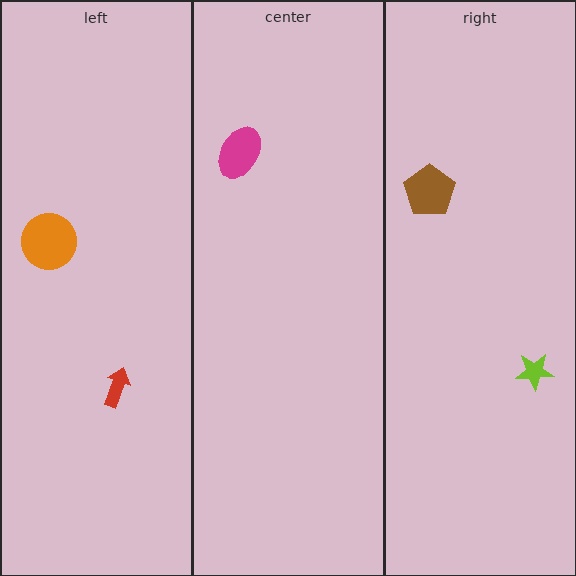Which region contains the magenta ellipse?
The center region.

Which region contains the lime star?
The right region.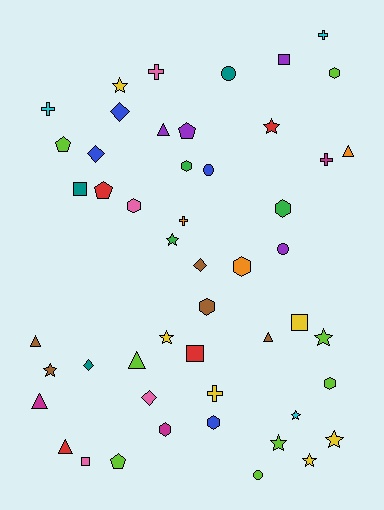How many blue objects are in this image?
There are 4 blue objects.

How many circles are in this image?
There are 4 circles.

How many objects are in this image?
There are 50 objects.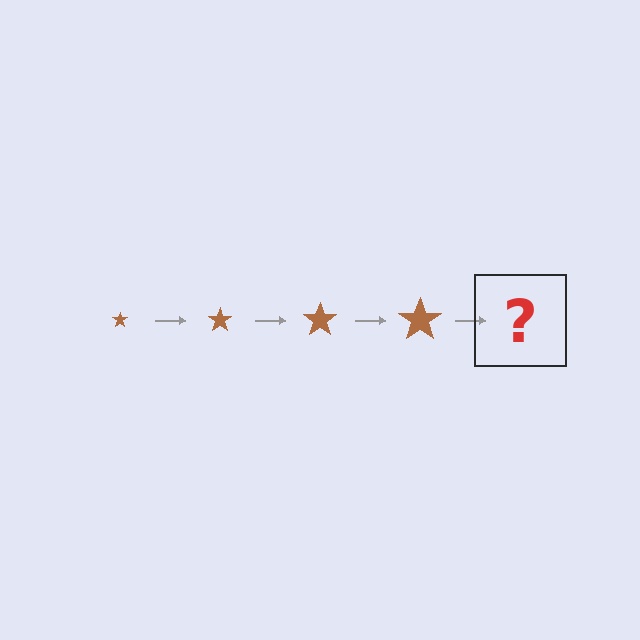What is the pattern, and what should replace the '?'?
The pattern is that the star gets progressively larger each step. The '?' should be a brown star, larger than the previous one.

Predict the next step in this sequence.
The next step is a brown star, larger than the previous one.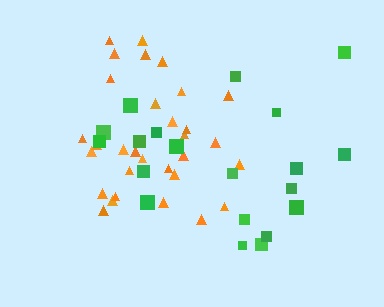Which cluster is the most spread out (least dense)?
Green.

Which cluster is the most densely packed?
Orange.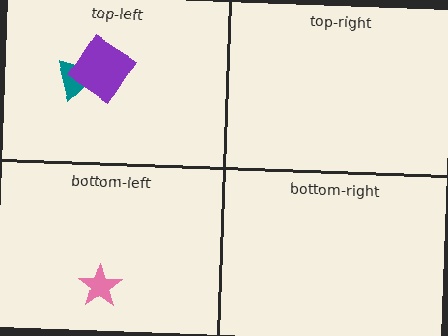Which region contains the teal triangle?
The top-left region.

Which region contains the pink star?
The bottom-left region.